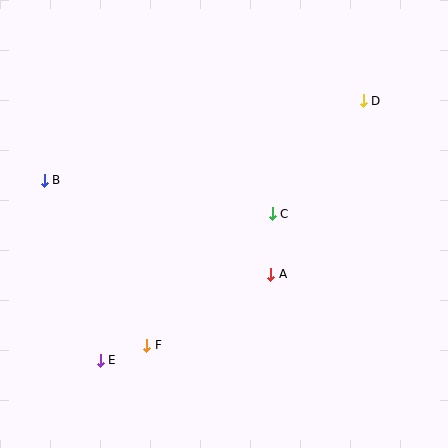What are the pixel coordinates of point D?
Point D is at (363, 101).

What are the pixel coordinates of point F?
Point F is at (147, 345).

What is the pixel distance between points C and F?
The distance between C and F is 181 pixels.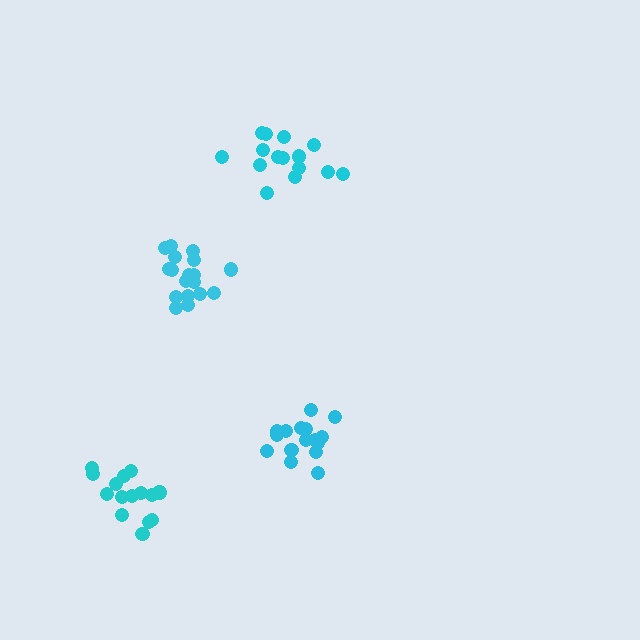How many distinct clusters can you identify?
There are 4 distinct clusters.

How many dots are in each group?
Group 1: 16 dots, Group 2: 19 dots, Group 3: 15 dots, Group 4: 15 dots (65 total).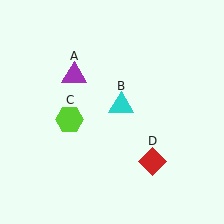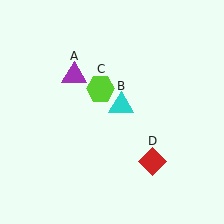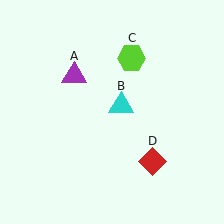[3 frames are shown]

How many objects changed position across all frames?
1 object changed position: lime hexagon (object C).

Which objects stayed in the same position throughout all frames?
Purple triangle (object A) and cyan triangle (object B) and red diamond (object D) remained stationary.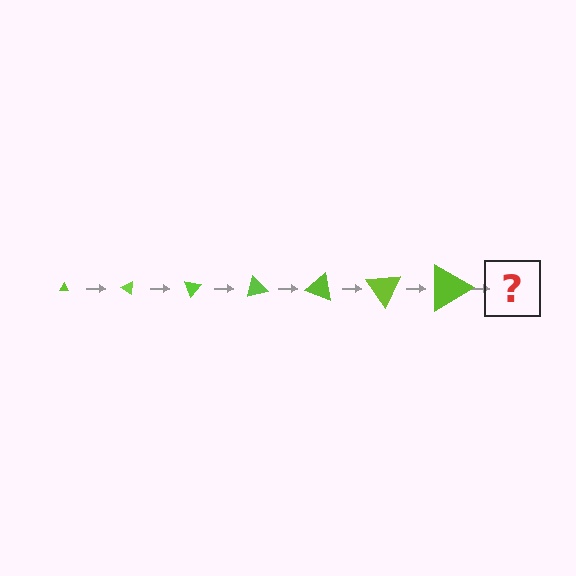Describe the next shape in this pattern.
It should be a triangle, larger than the previous one and rotated 245 degrees from the start.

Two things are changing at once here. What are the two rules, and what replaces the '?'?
The two rules are that the triangle grows larger each step and it rotates 35 degrees each step. The '?' should be a triangle, larger than the previous one and rotated 245 degrees from the start.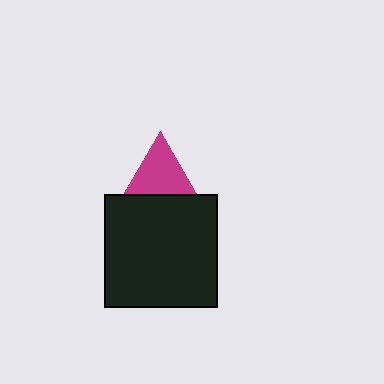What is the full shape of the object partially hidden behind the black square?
The partially hidden object is a magenta triangle.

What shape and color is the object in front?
The object in front is a black square.